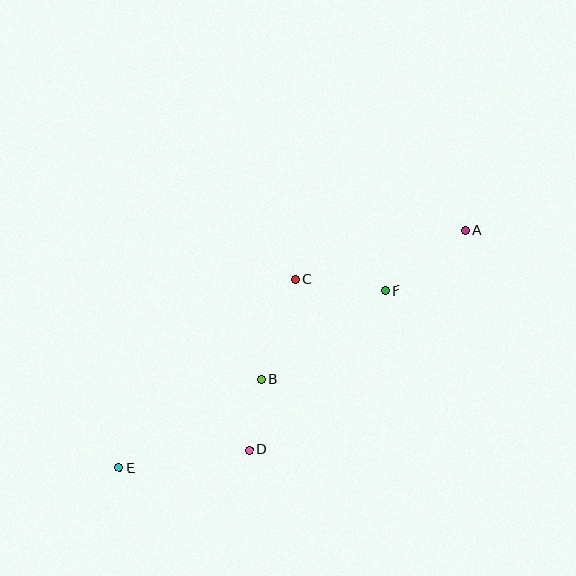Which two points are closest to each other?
Points B and D are closest to each other.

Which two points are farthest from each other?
Points A and E are farthest from each other.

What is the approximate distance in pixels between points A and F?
The distance between A and F is approximately 100 pixels.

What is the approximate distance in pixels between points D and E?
The distance between D and E is approximately 132 pixels.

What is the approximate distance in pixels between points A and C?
The distance between A and C is approximately 177 pixels.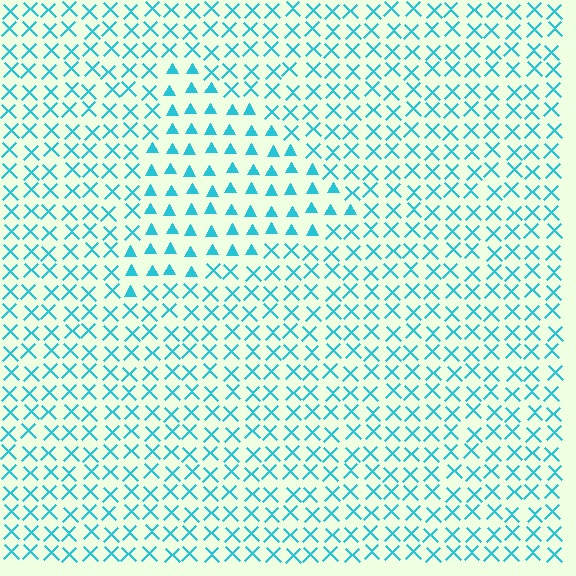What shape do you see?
I see a triangle.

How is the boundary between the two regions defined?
The boundary is defined by a change in element shape: triangles inside vs. X marks outside. All elements share the same color and spacing.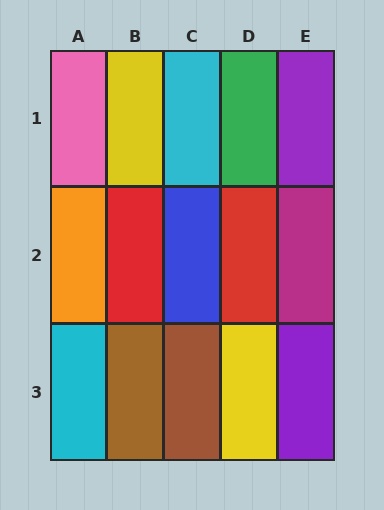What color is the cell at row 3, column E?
Purple.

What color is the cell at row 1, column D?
Green.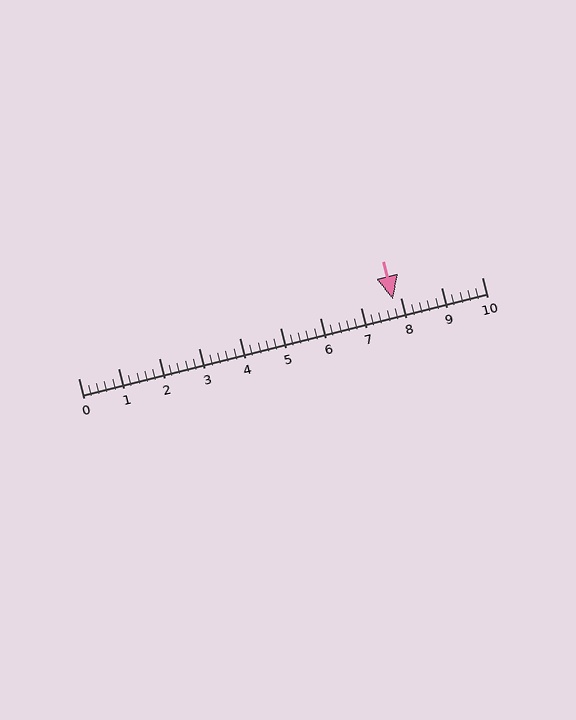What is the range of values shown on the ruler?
The ruler shows values from 0 to 10.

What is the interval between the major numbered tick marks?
The major tick marks are spaced 1 units apart.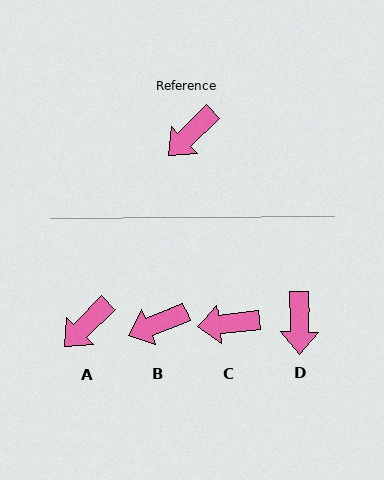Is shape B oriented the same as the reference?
No, it is off by about 23 degrees.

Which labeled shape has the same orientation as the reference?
A.